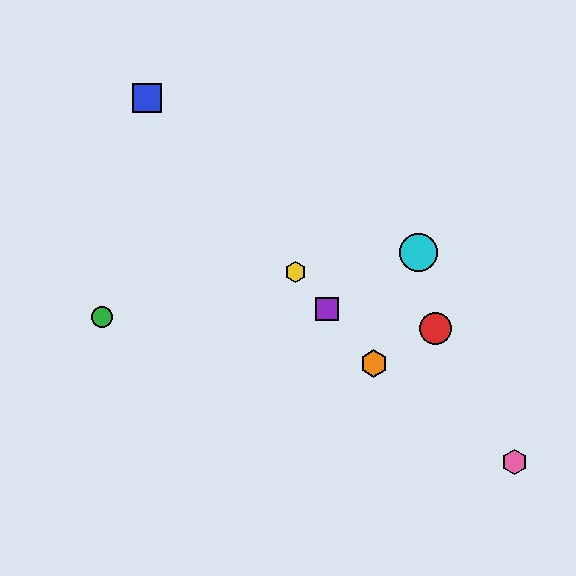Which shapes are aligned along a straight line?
The blue square, the yellow hexagon, the purple square, the orange hexagon are aligned along a straight line.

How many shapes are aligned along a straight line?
4 shapes (the blue square, the yellow hexagon, the purple square, the orange hexagon) are aligned along a straight line.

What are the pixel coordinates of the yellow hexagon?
The yellow hexagon is at (296, 272).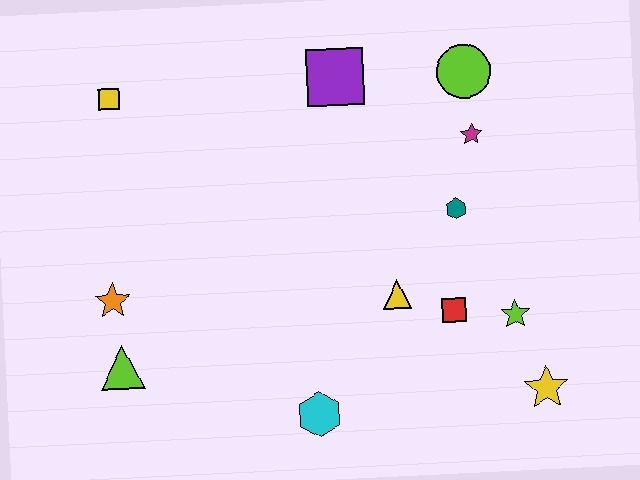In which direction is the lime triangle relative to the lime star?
The lime triangle is to the left of the lime star.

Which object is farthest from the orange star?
The yellow star is farthest from the orange star.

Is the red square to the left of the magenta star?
Yes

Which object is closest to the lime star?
The red square is closest to the lime star.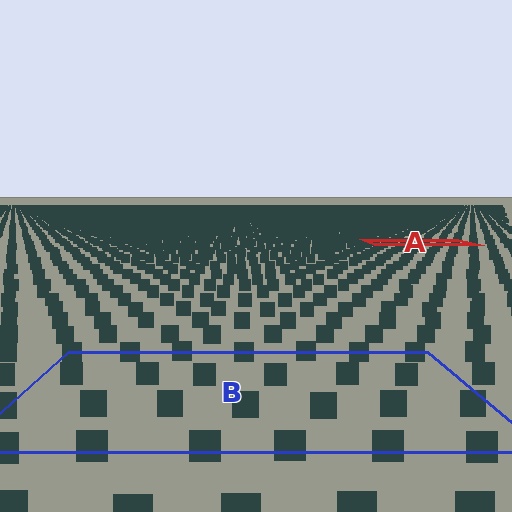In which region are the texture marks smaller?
The texture marks are smaller in region A, because it is farther away.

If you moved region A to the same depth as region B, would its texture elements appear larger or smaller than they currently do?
They would appear larger. At a closer depth, the same texture elements are projected at a bigger on-screen size.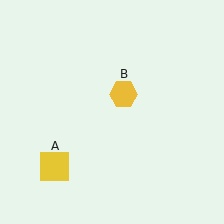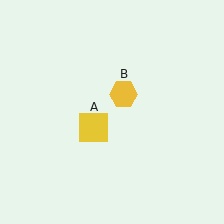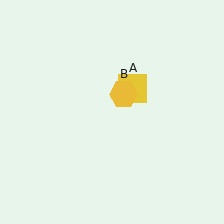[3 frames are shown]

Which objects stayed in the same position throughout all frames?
Yellow hexagon (object B) remained stationary.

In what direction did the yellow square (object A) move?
The yellow square (object A) moved up and to the right.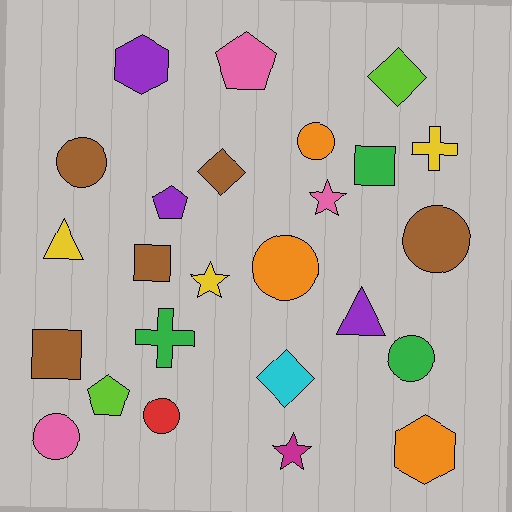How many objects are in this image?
There are 25 objects.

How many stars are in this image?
There are 3 stars.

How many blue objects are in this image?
There are no blue objects.